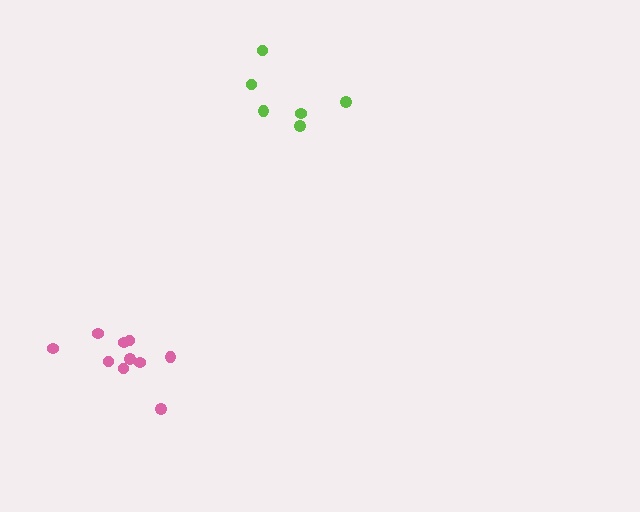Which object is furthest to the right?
The lime cluster is rightmost.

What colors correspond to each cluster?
The clusters are colored: lime, pink.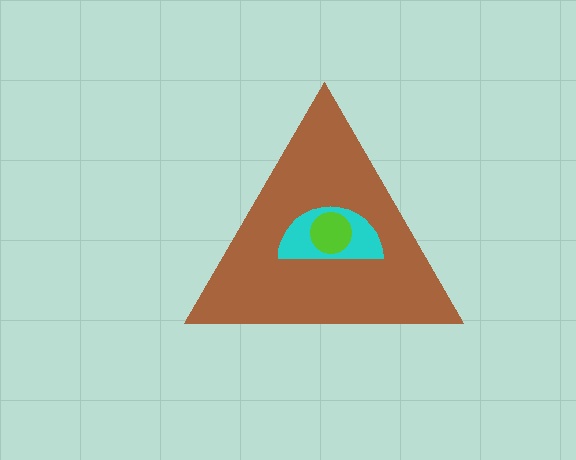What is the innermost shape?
The lime circle.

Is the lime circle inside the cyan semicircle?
Yes.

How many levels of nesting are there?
3.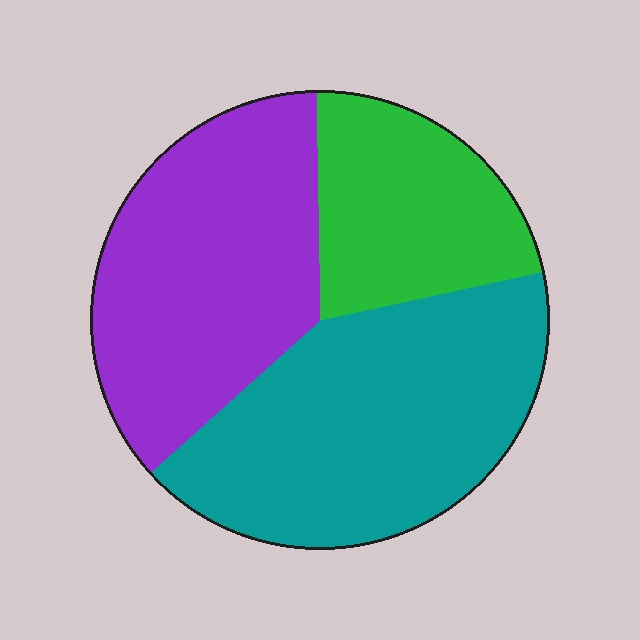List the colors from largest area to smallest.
From largest to smallest: teal, purple, green.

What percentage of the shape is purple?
Purple takes up between a third and a half of the shape.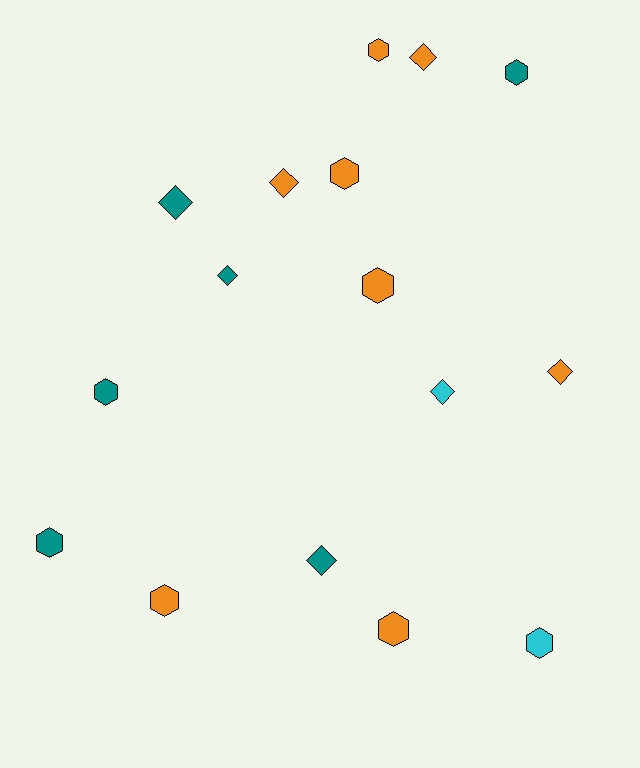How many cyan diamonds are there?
There is 1 cyan diamond.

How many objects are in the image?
There are 16 objects.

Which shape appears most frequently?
Hexagon, with 9 objects.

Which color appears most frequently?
Orange, with 8 objects.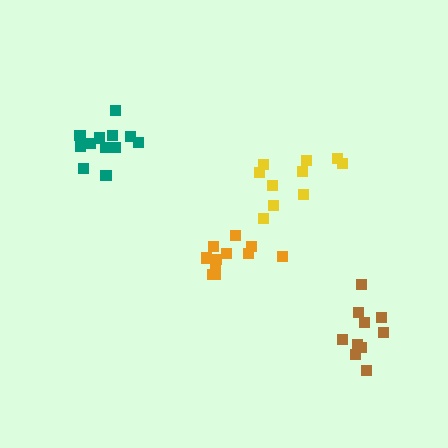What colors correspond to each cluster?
The clusters are colored: yellow, orange, brown, teal.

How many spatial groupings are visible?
There are 4 spatial groupings.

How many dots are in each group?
Group 1: 10 dots, Group 2: 11 dots, Group 3: 11 dots, Group 4: 12 dots (44 total).